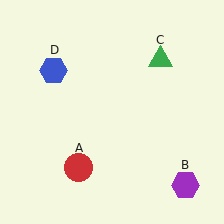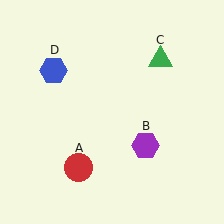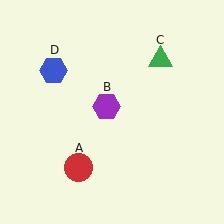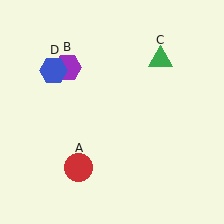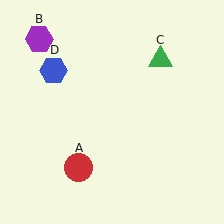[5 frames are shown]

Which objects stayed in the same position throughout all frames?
Red circle (object A) and green triangle (object C) and blue hexagon (object D) remained stationary.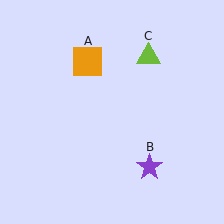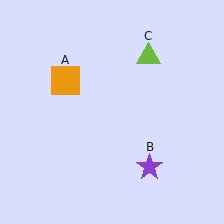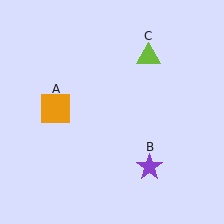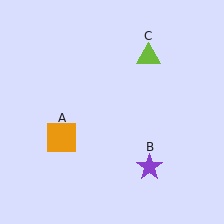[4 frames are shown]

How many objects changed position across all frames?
1 object changed position: orange square (object A).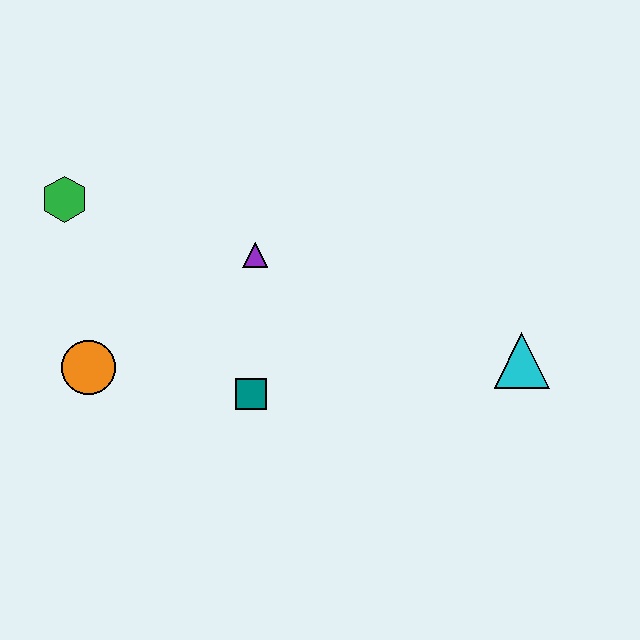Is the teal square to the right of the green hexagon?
Yes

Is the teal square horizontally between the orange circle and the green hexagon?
No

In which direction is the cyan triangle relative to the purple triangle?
The cyan triangle is to the right of the purple triangle.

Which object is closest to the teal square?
The purple triangle is closest to the teal square.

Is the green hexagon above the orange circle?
Yes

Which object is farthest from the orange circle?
The cyan triangle is farthest from the orange circle.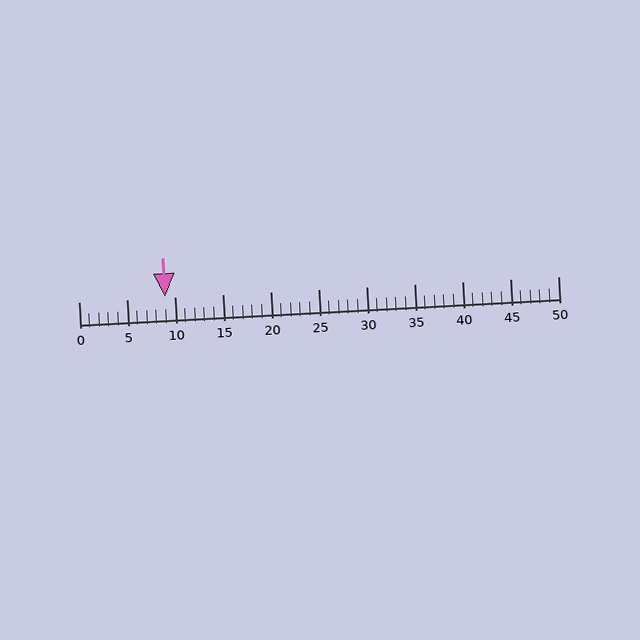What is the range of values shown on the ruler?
The ruler shows values from 0 to 50.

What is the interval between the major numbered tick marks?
The major tick marks are spaced 5 units apart.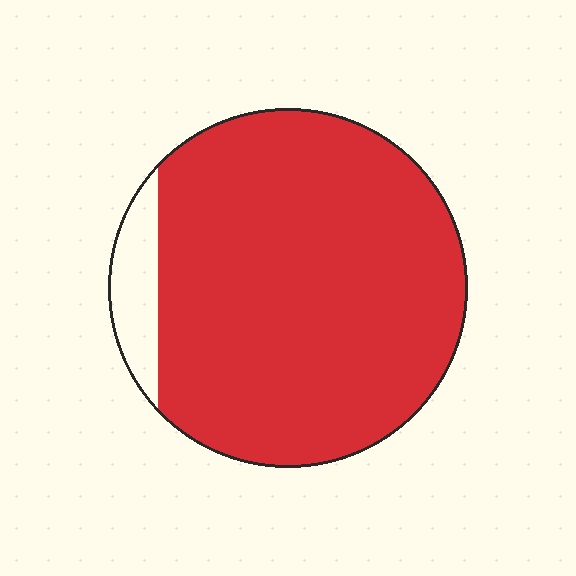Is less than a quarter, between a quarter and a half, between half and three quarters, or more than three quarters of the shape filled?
More than three quarters.